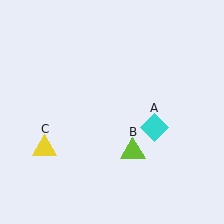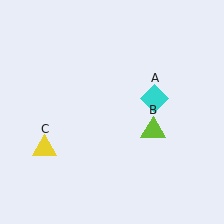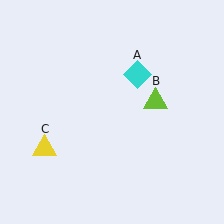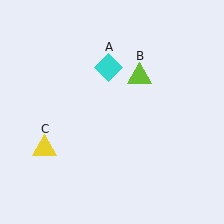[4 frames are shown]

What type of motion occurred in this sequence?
The cyan diamond (object A), lime triangle (object B) rotated counterclockwise around the center of the scene.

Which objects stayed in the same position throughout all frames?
Yellow triangle (object C) remained stationary.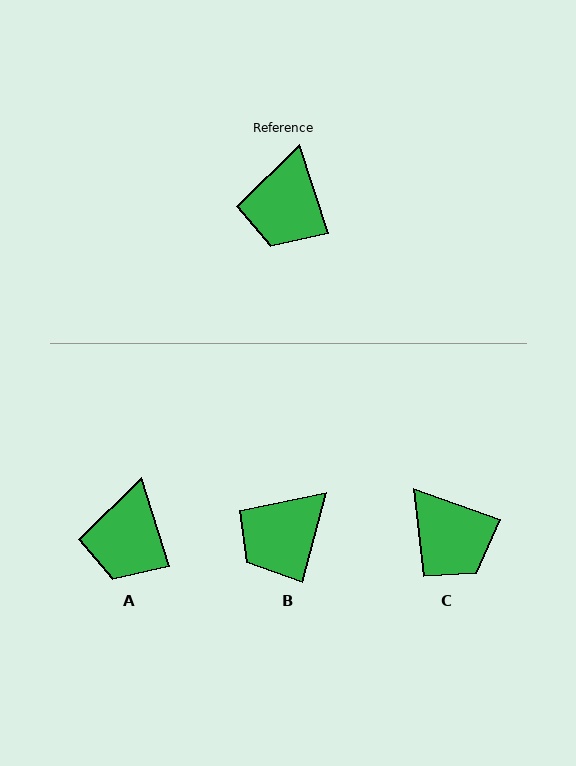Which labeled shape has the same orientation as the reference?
A.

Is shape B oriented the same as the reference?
No, it is off by about 33 degrees.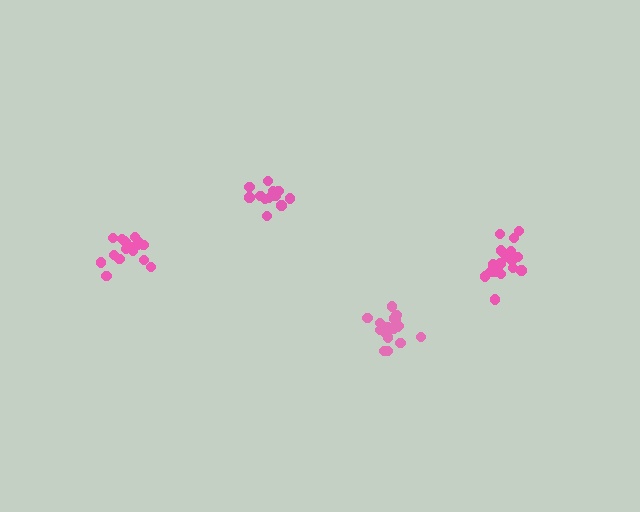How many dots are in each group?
Group 1: 14 dots, Group 2: 17 dots, Group 3: 19 dots, Group 4: 17 dots (67 total).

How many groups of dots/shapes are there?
There are 4 groups.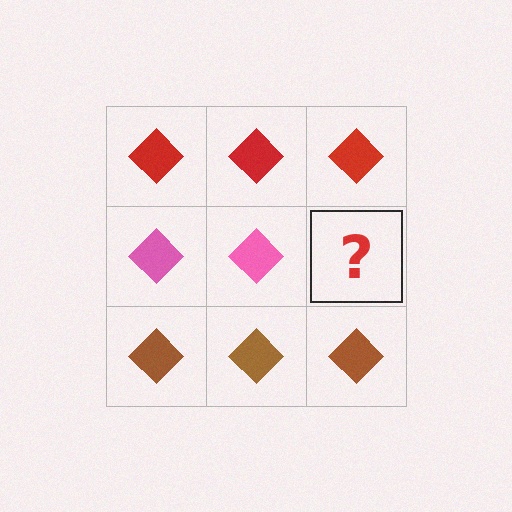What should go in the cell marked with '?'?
The missing cell should contain a pink diamond.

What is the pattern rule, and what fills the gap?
The rule is that each row has a consistent color. The gap should be filled with a pink diamond.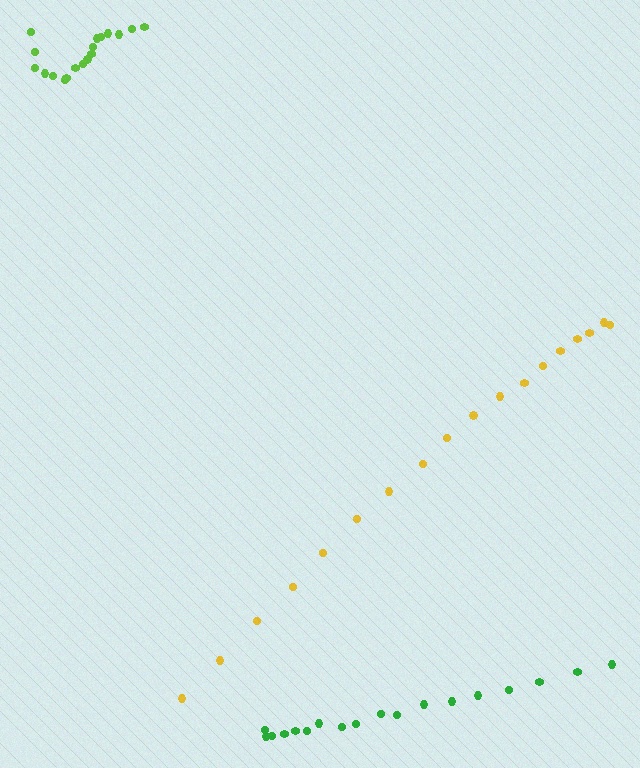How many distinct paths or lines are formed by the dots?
There are 3 distinct paths.